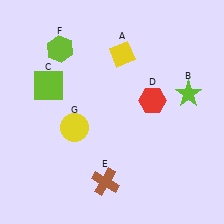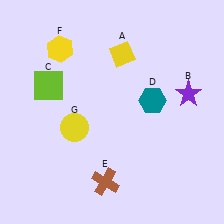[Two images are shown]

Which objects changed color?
B changed from lime to purple. D changed from red to teal. F changed from lime to yellow.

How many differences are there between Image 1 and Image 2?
There are 3 differences between the two images.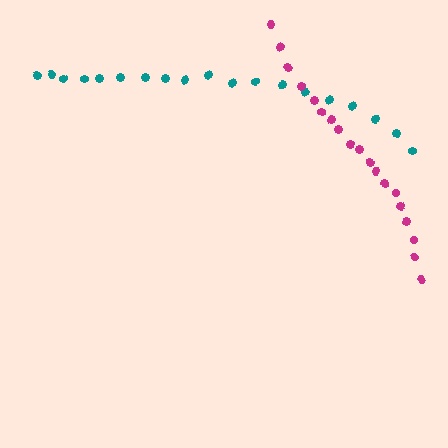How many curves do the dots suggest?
There are 2 distinct paths.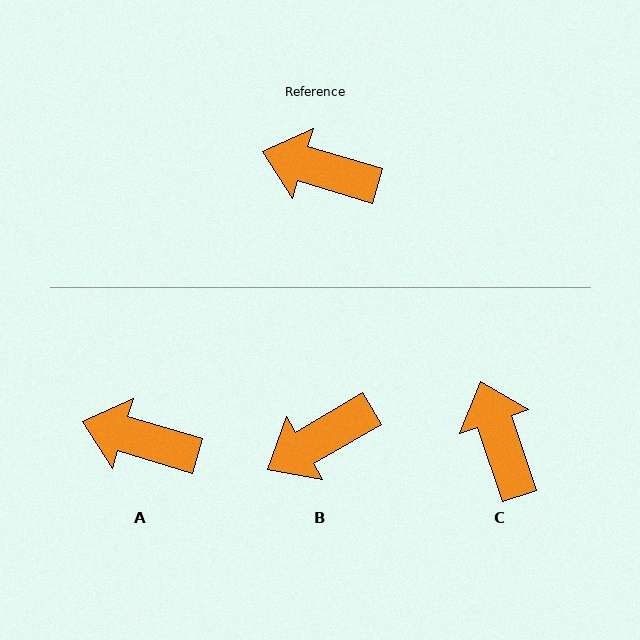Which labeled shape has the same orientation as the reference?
A.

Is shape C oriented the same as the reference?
No, it is off by about 54 degrees.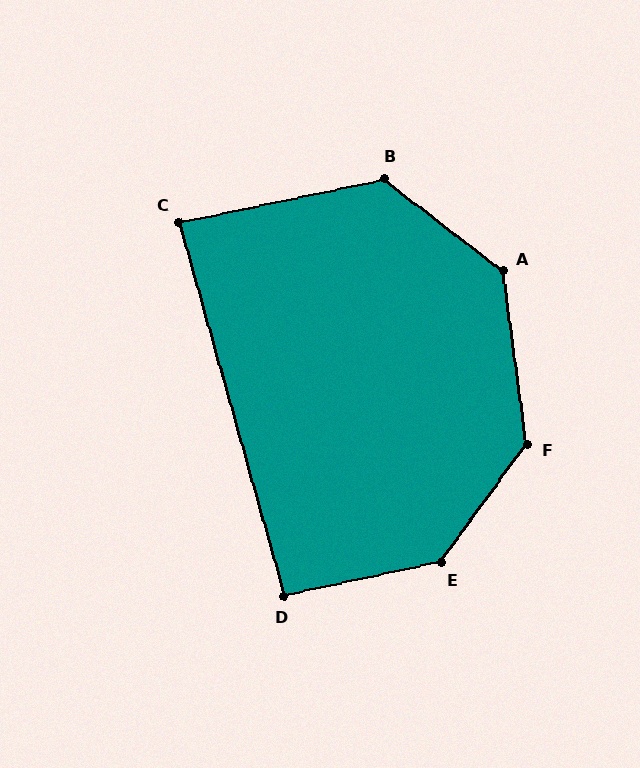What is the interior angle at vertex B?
Approximately 130 degrees (obtuse).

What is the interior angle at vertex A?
Approximately 135 degrees (obtuse).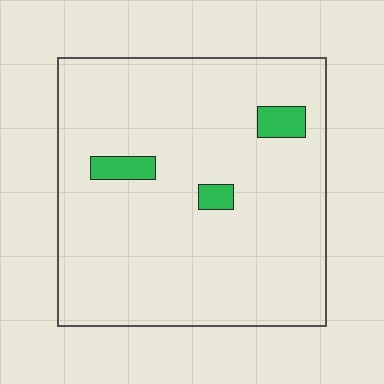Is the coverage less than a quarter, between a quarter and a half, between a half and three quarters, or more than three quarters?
Less than a quarter.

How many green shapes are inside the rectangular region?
3.